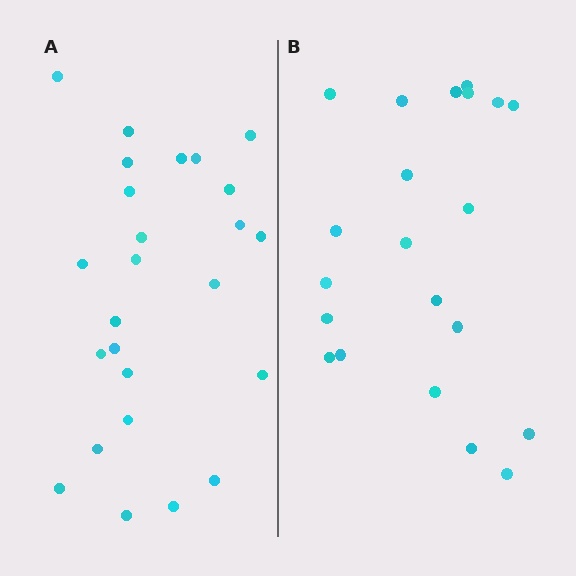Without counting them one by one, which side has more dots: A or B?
Region A (the left region) has more dots.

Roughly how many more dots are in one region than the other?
Region A has about 4 more dots than region B.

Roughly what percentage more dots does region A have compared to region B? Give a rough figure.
About 20% more.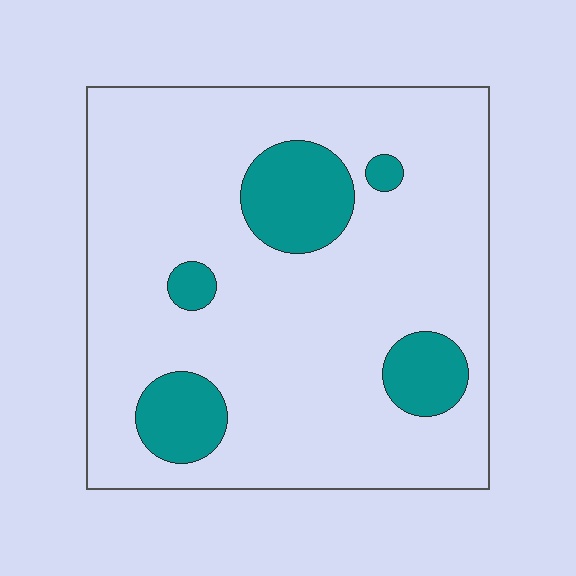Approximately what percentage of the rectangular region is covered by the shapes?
Approximately 15%.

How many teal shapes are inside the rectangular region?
5.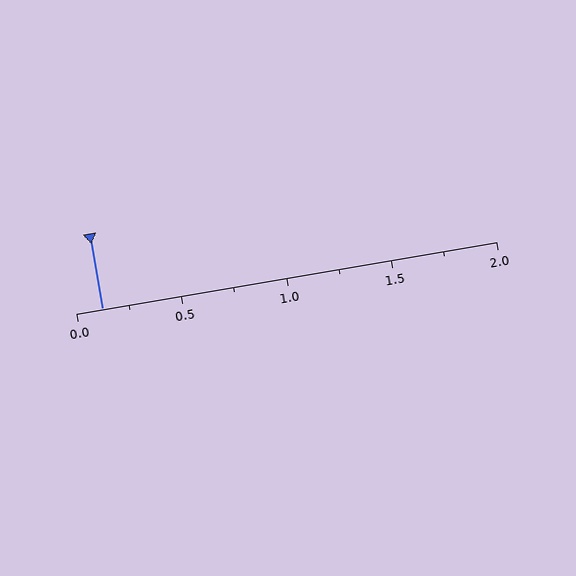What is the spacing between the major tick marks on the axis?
The major ticks are spaced 0.5 apart.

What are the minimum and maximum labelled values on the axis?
The axis runs from 0.0 to 2.0.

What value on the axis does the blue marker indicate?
The marker indicates approximately 0.12.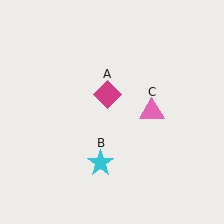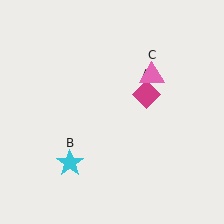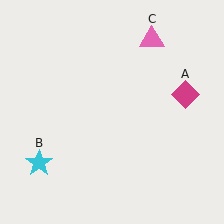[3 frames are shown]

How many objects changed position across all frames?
3 objects changed position: magenta diamond (object A), cyan star (object B), pink triangle (object C).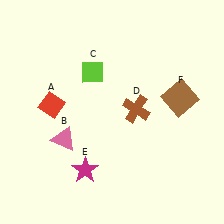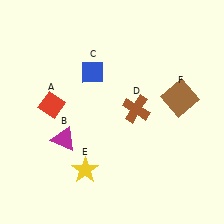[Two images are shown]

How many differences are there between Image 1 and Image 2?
There are 3 differences between the two images.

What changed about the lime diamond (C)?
In Image 1, C is lime. In Image 2, it changed to blue.